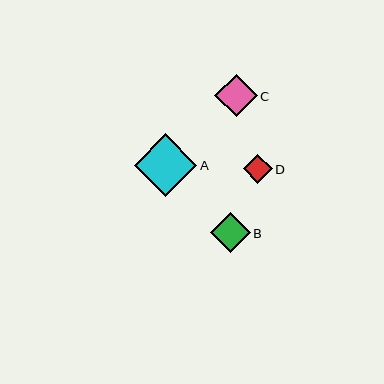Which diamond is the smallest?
Diamond D is the smallest with a size of approximately 29 pixels.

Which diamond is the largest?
Diamond A is the largest with a size of approximately 62 pixels.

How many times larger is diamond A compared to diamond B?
Diamond A is approximately 1.6 times the size of diamond B.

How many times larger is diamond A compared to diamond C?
Diamond A is approximately 1.5 times the size of diamond C.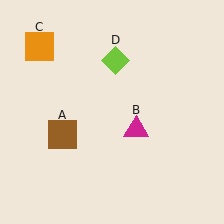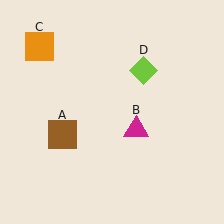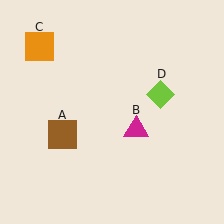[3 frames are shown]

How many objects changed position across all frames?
1 object changed position: lime diamond (object D).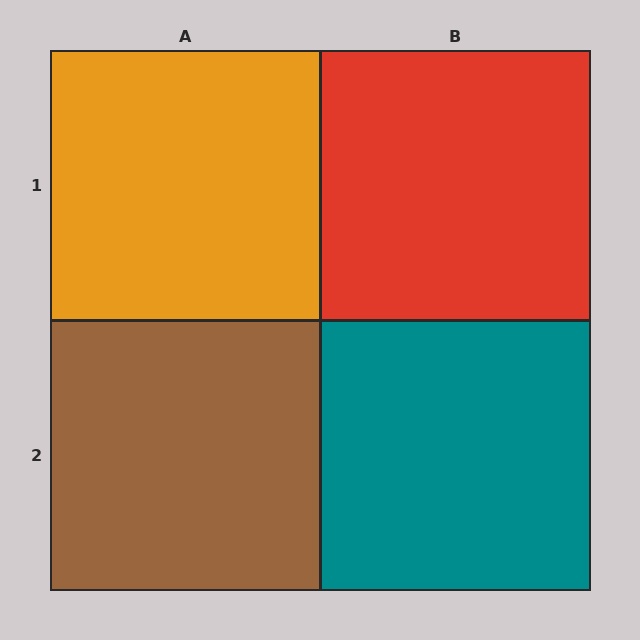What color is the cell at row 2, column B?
Teal.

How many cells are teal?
1 cell is teal.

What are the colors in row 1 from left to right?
Orange, red.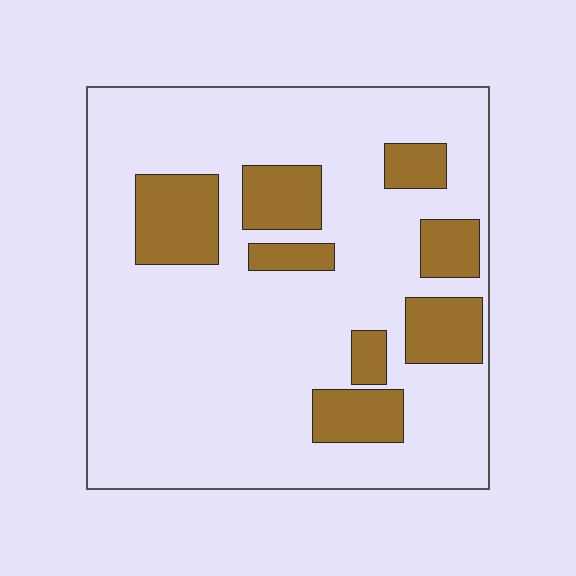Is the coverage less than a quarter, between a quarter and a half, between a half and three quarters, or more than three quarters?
Less than a quarter.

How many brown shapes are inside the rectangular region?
8.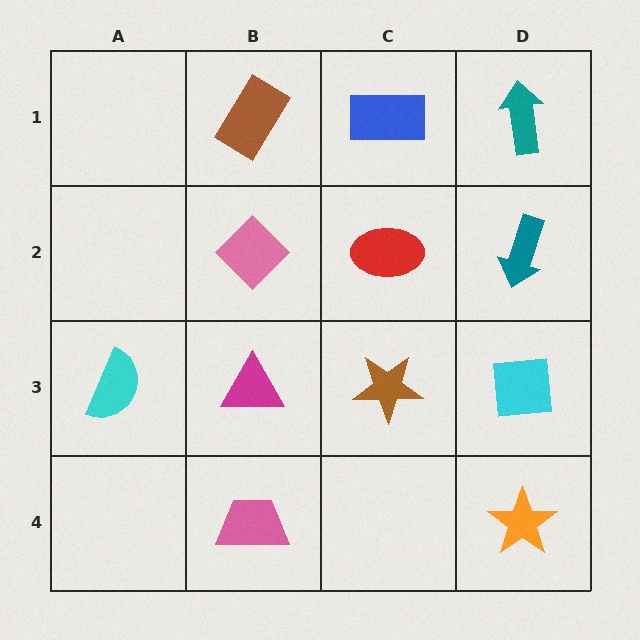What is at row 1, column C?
A blue rectangle.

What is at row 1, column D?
A teal arrow.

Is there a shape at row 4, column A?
No, that cell is empty.